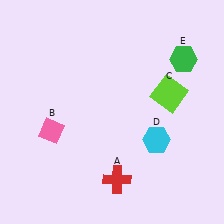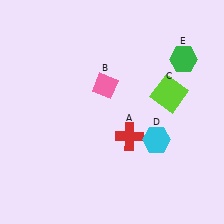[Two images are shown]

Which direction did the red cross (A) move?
The red cross (A) moved up.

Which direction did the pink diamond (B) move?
The pink diamond (B) moved right.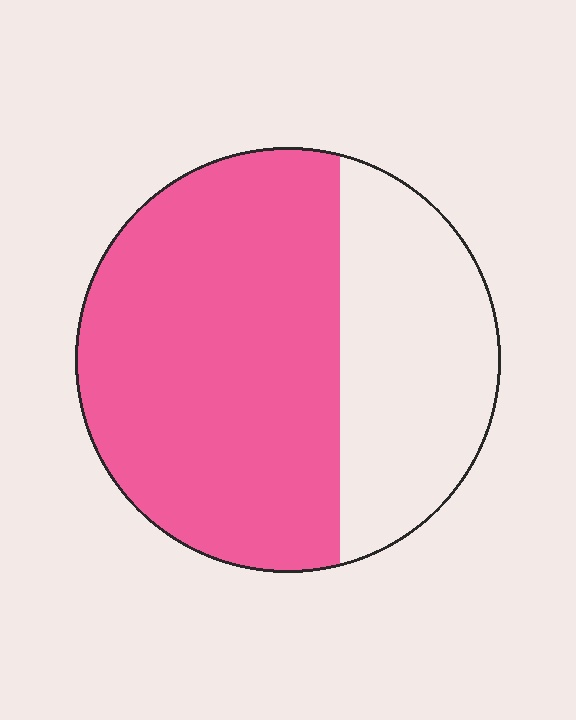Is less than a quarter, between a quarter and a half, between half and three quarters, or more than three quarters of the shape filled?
Between half and three quarters.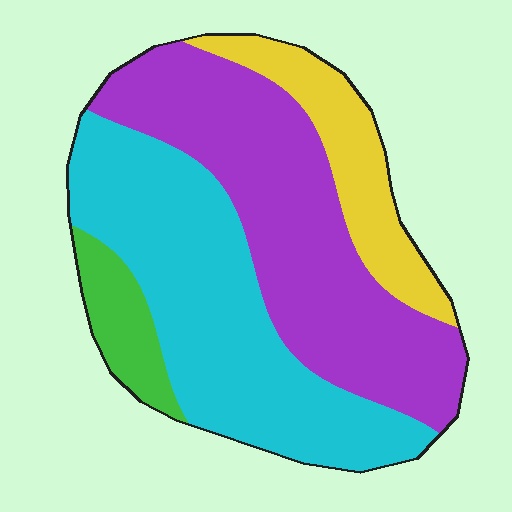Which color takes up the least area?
Green, at roughly 5%.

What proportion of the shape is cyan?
Cyan takes up about three eighths (3/8) of the shape.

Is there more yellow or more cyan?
Cyan.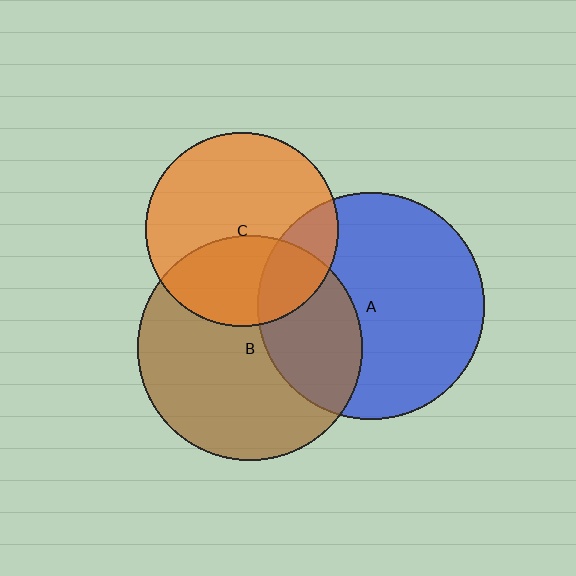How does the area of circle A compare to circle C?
Approximately 1.4 times.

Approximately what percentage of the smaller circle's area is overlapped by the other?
Approximately 35%.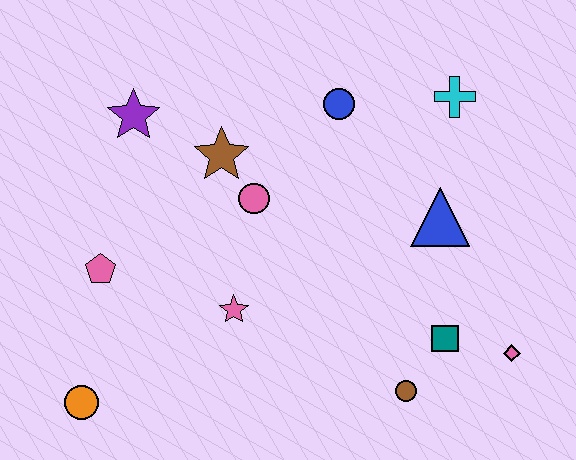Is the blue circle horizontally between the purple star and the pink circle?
No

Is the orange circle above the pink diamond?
No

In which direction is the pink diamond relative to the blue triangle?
The pink diamond is below the blue triangle.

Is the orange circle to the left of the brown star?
Yes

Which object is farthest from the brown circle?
The purple star is farthest from the brown circle.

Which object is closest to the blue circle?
The cyan cross is closest to the blue circle.